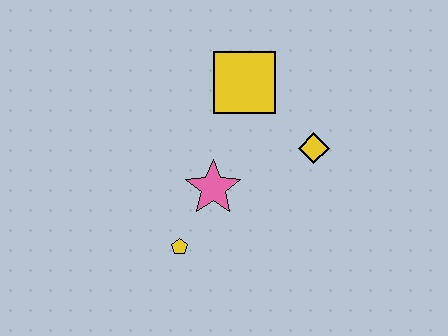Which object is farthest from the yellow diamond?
The yellow pentagon is farthest from the yellow diamond.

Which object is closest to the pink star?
The yellow pentagon is closest to the pink star.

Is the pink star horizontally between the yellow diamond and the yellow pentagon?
Yes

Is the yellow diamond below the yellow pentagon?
No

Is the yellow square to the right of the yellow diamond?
No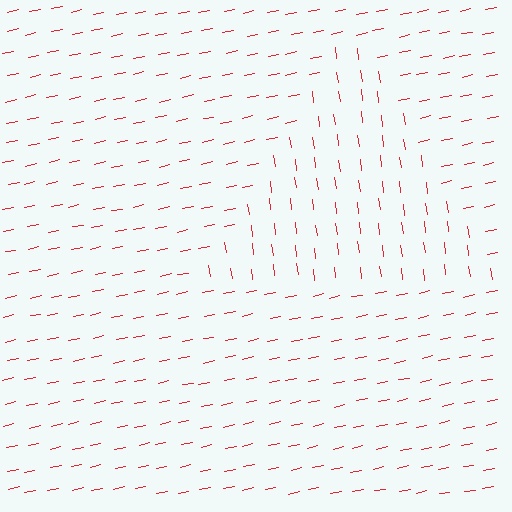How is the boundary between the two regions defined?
The boundary is defined purely by a change in line orientation (approximately 86 degrees difference). All lines are the same color and thickness.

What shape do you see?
I see a triangle.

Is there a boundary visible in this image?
Yes, there is a texture boundary formed by a change in line orientation.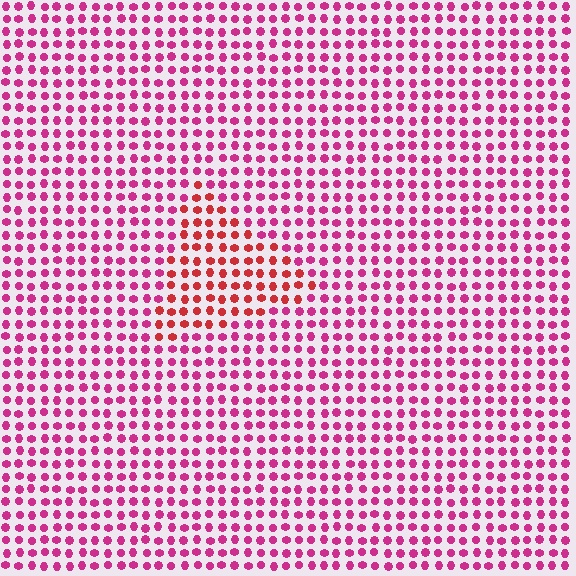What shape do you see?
I see a triangle.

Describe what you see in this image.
The image is filled with small magenta elements in a uniform arrangement. A triangle-shaped region is visible where the elements are tinted to a slightly different hue, forming a subtle color boundary.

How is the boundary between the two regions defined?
The boundary is defined purely by a slight shift in hue (about 32 degrees). Spacing, size, and orientation are identical on both sides.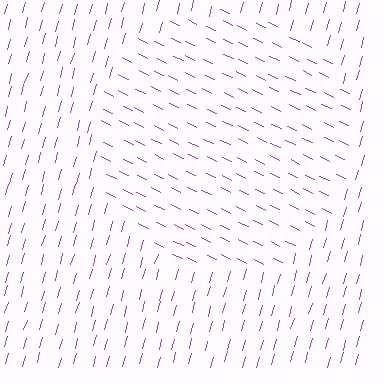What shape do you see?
I see a circle.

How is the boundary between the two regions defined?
The boundary is defined purely by a change in line orientation (approximately 79 degrees difference). All lines are the same color and thickness.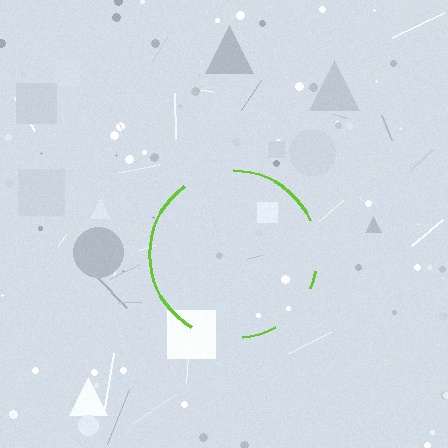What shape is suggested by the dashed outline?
The dashed outline suggests a circle.